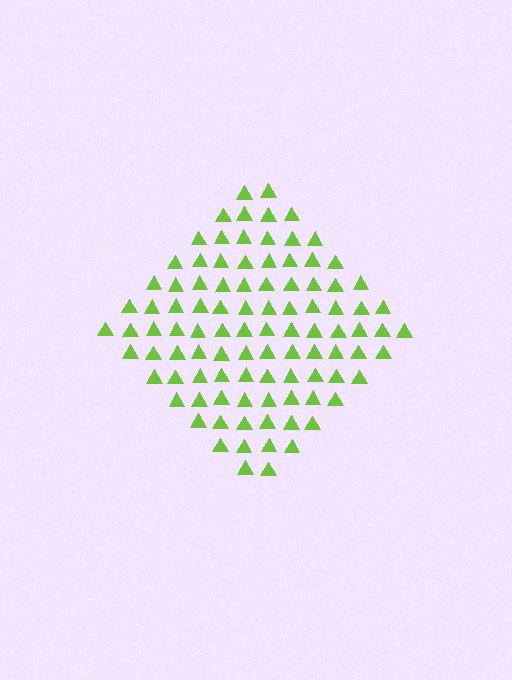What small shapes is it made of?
It is made of small triangles.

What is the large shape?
The large shape is a diamond.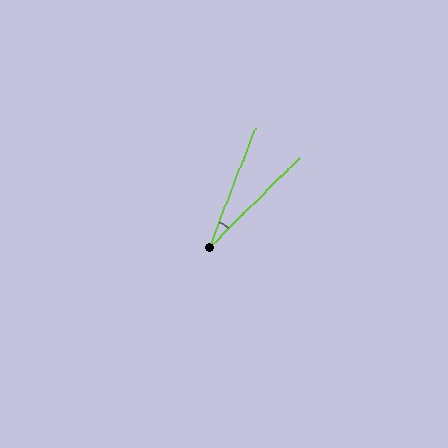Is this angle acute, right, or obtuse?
It is acute.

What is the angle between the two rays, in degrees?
Approximately 24 degrees.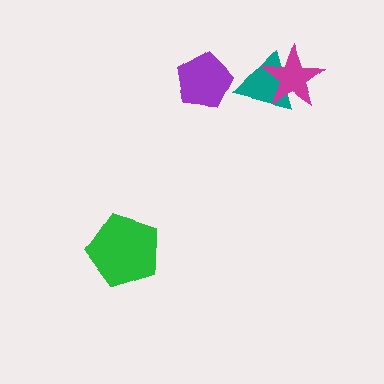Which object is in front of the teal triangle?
The magenta star is in front of the teal triangle.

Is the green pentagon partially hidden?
No, no other shape covers it.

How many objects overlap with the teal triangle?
1 object overlaps with the teal triangle.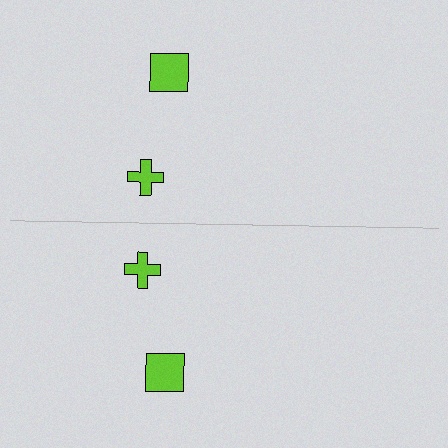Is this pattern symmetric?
Yes, this pattern has bilateral (reflection) symmetry.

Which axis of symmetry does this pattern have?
The pattern has a horizontal axis of symmetry running through the center of the image.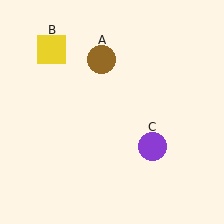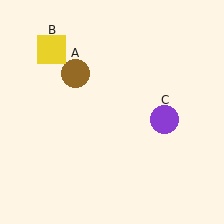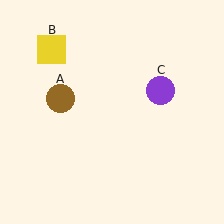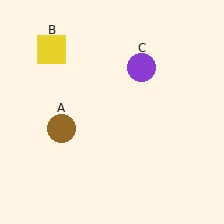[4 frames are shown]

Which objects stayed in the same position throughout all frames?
Yellow square (object B) remained stationary.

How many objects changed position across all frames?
2 objects changed position: brown circle (object A), purple circle (object C).